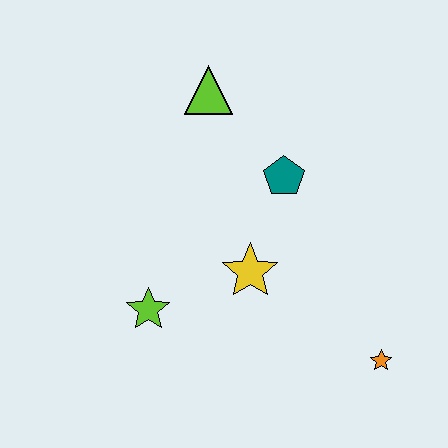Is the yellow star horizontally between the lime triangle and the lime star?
No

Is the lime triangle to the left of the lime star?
No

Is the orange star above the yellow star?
No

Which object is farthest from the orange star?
The lime triangle is farthest from the orange star.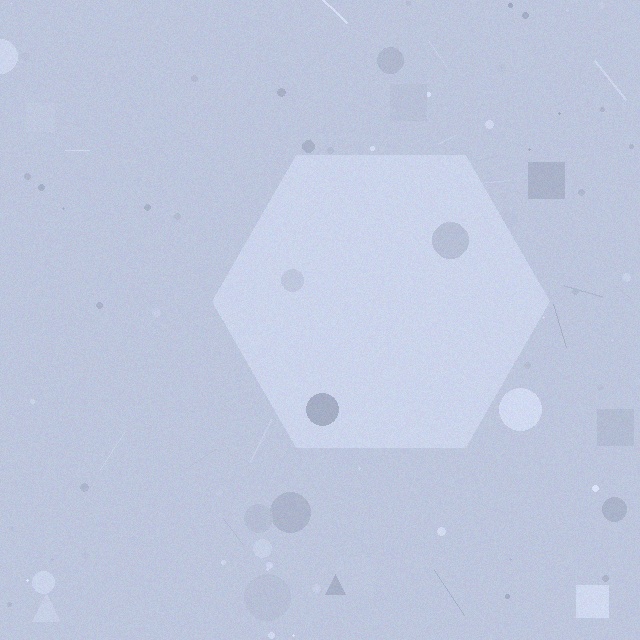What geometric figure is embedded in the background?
A hexagon is embedded in the background.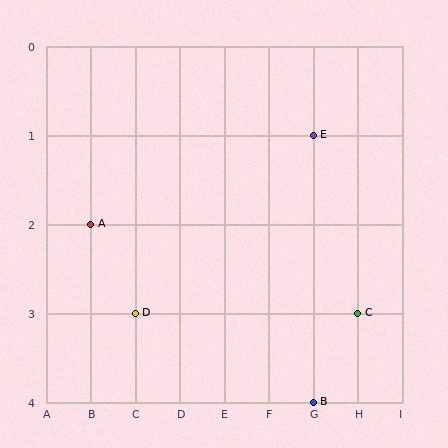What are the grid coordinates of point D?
Point D is at grid coordinates (C, 3).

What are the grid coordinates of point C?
Point C is at grid coordinates (H, 3).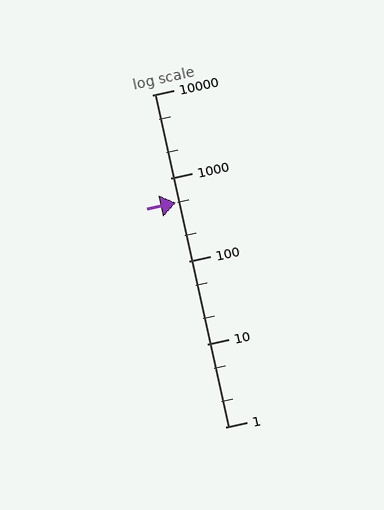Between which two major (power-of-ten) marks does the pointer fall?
The pointer is between 100 and 1000.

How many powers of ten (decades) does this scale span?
The scale spans 4 decades, from 1 to 10000.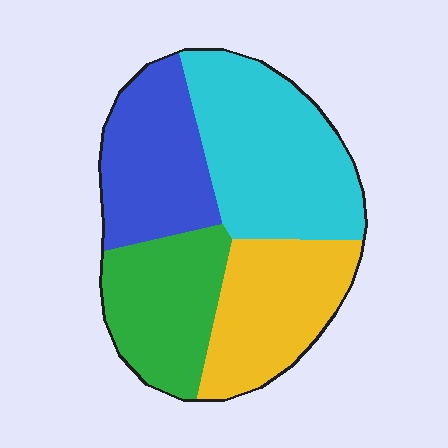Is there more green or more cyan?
Cyan.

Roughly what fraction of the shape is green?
Green covers around 20% of the shape.